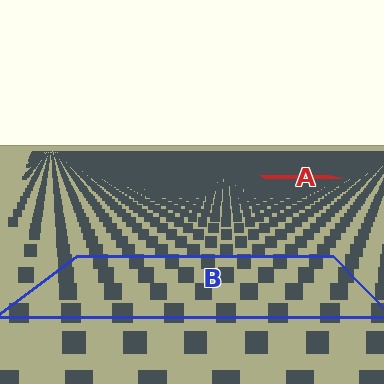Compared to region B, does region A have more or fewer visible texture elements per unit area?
Region A has more texture elements per unit area — they are packed more densely because it is farther away.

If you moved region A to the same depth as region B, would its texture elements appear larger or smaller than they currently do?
They would appear larger. At a closer depth, the same texture elements are projected at a bigger on-screen size.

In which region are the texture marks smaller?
The texture marks are smaller in region A, because it is farther away.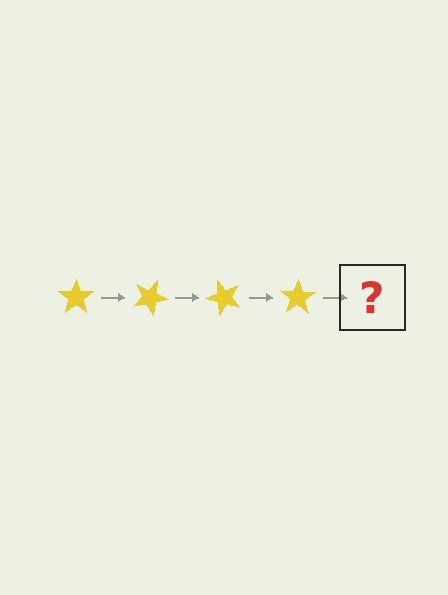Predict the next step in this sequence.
The next step is a yellow star rotated 100 degrees.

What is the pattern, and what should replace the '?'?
The pattern is that the star rotates 25 degrees each step. The '?' should be a yellow star rotated 100 degrees.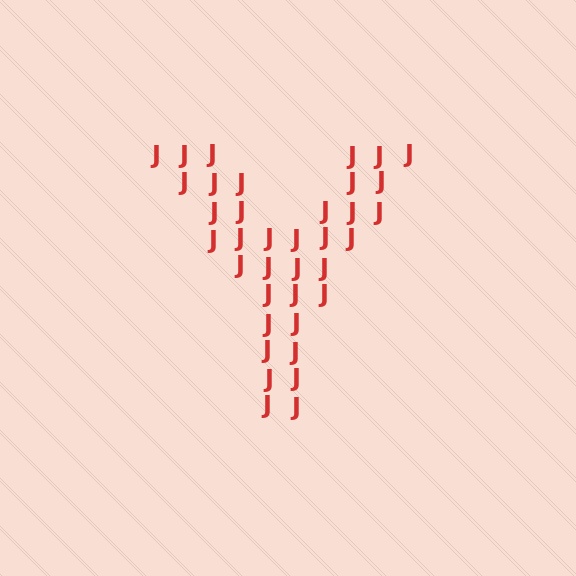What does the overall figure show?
The overall figure shows the letter Y.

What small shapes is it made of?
It is made of small letter J's.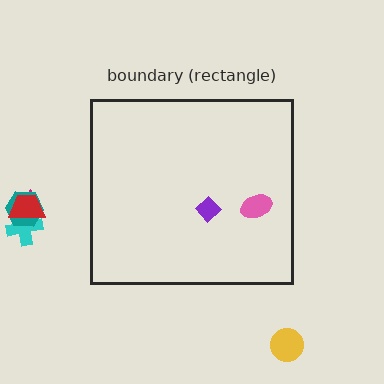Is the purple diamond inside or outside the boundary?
Inside.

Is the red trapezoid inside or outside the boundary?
Outside.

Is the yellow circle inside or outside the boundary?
Outside.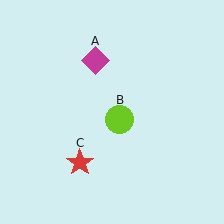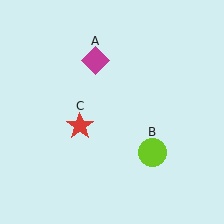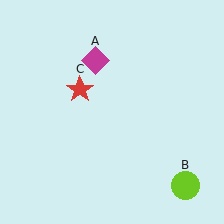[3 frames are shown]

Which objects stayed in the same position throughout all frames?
Magenta diamond (object A) remained stationary.